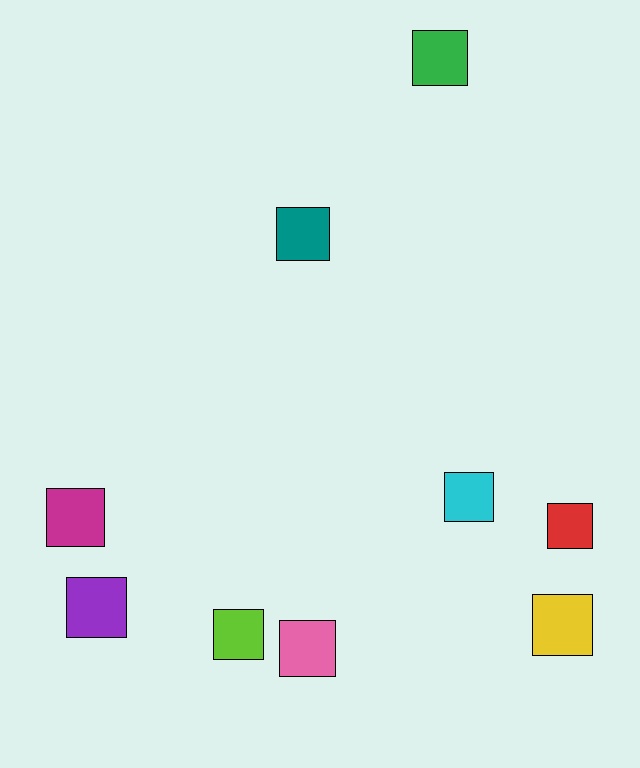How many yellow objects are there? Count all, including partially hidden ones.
There is 1 yellow object.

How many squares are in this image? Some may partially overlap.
There are 9 squares.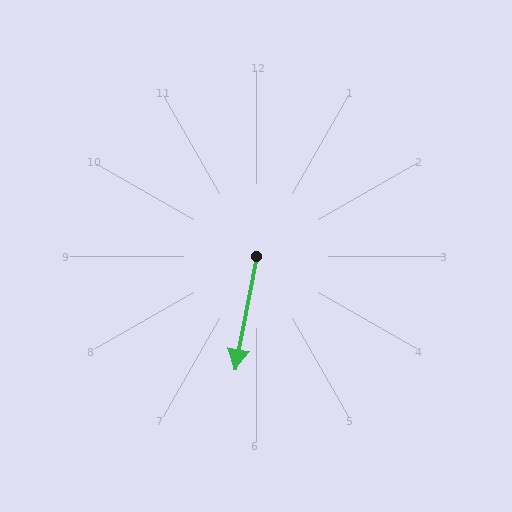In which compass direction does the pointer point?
South.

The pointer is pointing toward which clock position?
Roughly 6 o'clock.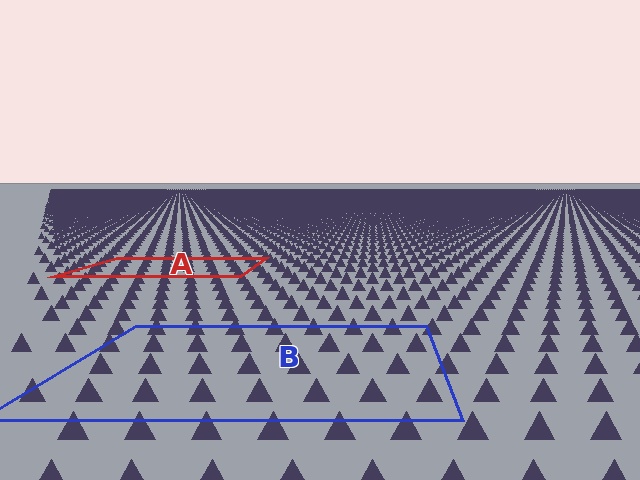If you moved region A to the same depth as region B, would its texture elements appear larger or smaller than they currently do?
They would appear larger. At a closer depth, the same texture elements are projected at a bigger on-screen size.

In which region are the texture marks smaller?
The texture marks are smaller in region A, because it is farther away.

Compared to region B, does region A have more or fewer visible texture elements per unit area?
Region A has more texture elements per unit area — they are packed more densely because it is farther away.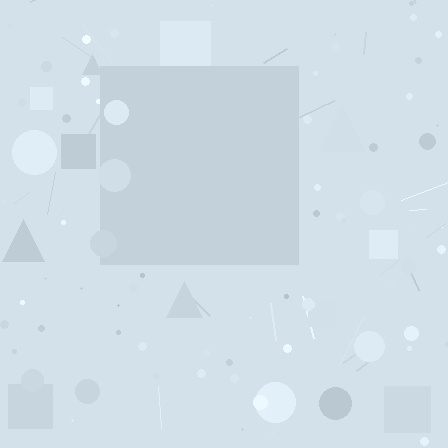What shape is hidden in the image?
A square is hidden in the image.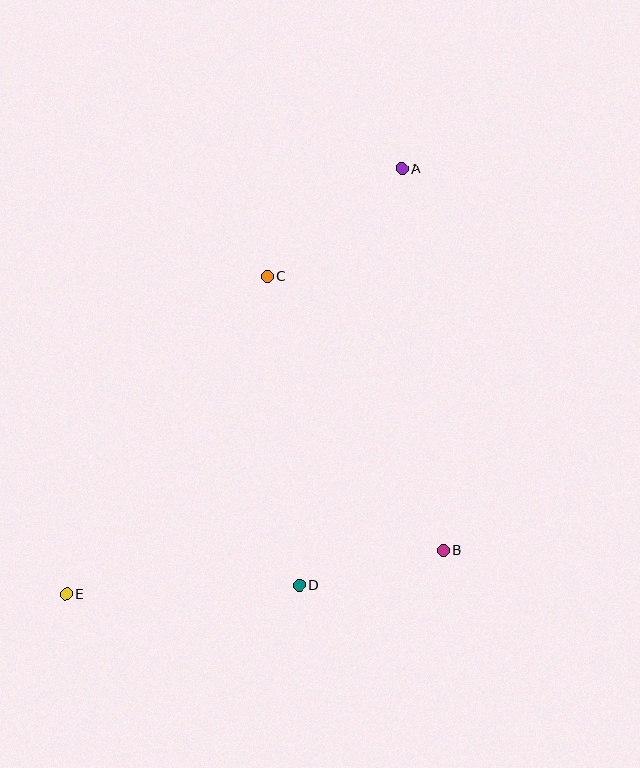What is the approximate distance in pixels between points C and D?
The distance between C and D is approximately 310 pixels.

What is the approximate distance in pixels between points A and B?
The distance between A and B is approximately 384 pixels.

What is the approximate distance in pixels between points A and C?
The distance between A and C is approximately 172 pixels.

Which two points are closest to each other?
Points B and D are closest to each other.